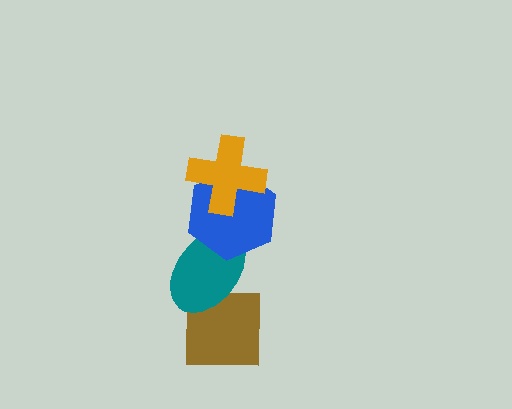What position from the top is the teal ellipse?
The teal ellipse is 3rd from the top.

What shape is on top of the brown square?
The teal ellipse is on top of the brown square.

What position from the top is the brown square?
The brown square is 4th from the top.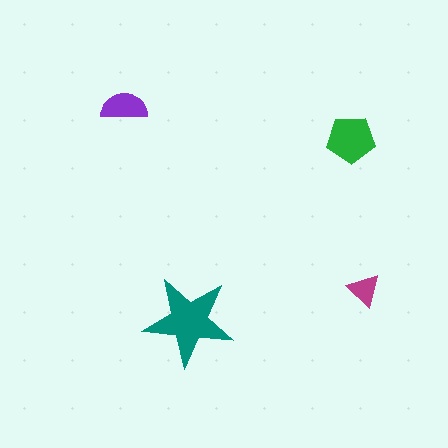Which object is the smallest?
The magenta triangle.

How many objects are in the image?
There are 4 objects in the image.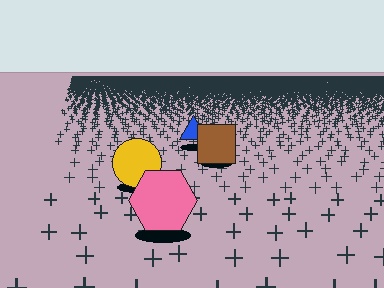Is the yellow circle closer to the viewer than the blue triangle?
Yes. The yellow circle is closer — you can tell from the texture gradient: the ground texture is coarser near it.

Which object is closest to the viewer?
The pink hexagon is closest. The texture marks near it are larger and more spread out.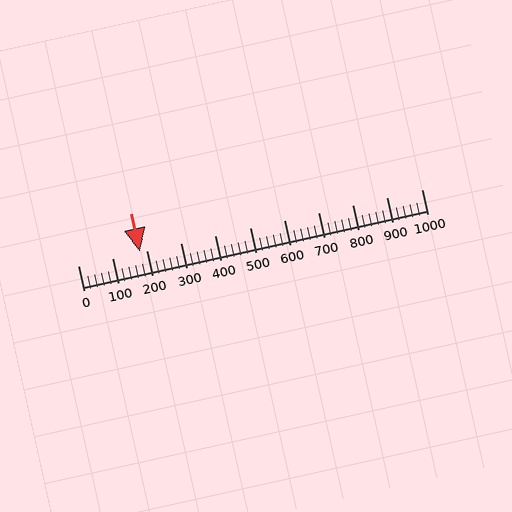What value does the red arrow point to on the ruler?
The red arrow points to approximately 180.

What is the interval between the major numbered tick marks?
The major tick marks are spaced 100 units apart.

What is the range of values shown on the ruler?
The ruler shows values from 0 to 1000.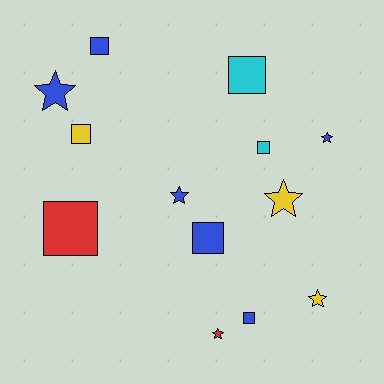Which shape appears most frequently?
Square, with 7 objects.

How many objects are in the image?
There are 13 objects.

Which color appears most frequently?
Blue, with 6 objects.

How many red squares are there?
There is 1 red square.